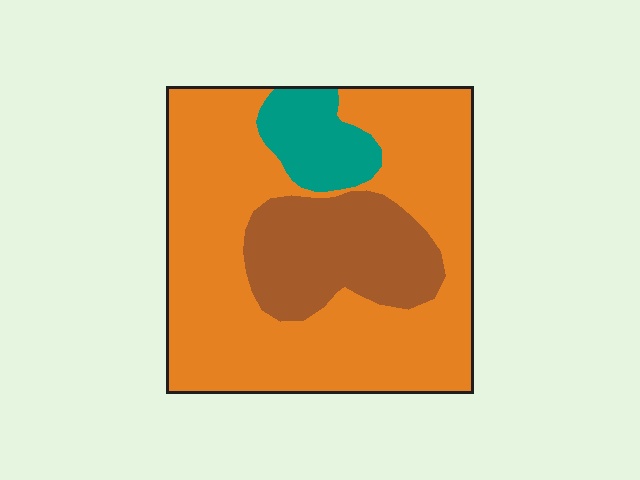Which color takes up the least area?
Teal, at roughly 10%.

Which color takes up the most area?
Orange, at roughly 70%.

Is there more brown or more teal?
Brown.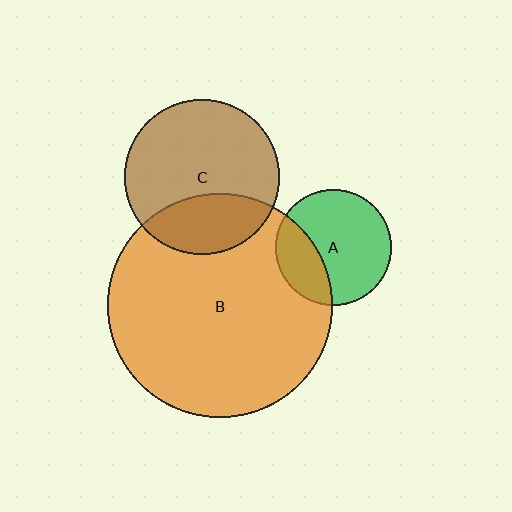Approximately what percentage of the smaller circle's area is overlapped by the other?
Approximately 30%.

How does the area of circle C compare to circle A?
Approximately 1.8 times.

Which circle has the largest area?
Circle B (orange).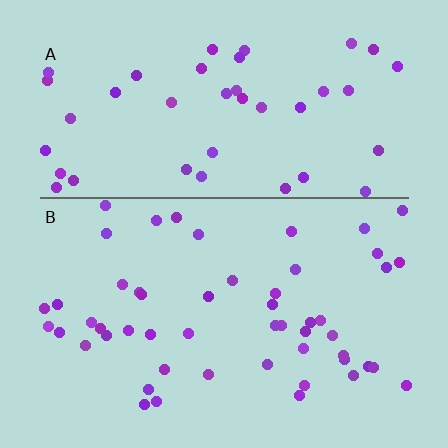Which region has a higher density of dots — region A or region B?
B (the bottom).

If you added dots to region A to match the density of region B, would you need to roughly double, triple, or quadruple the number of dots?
Approximately double.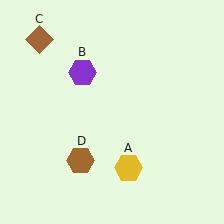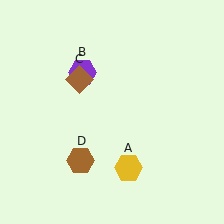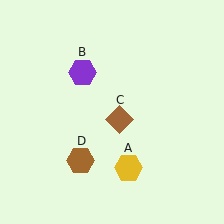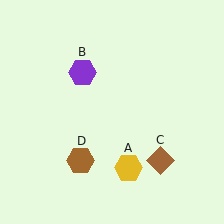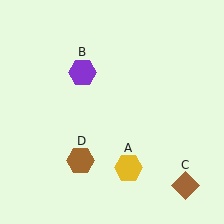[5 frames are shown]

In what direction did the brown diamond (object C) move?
The brown diamond (object C) moved down and to the right.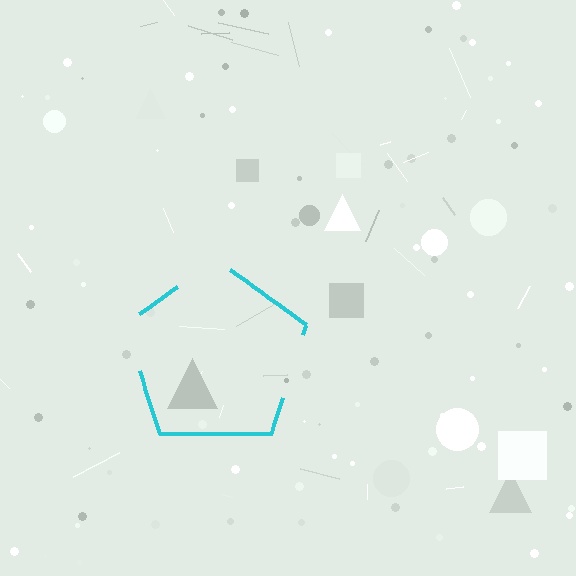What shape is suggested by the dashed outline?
The dashed outline suggests a pentagon.